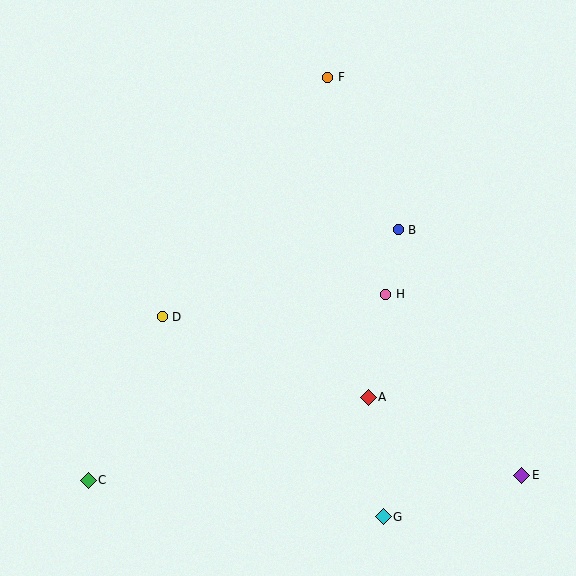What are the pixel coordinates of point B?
Point B is at (398, 230).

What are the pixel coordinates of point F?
Point F is at (328, 77).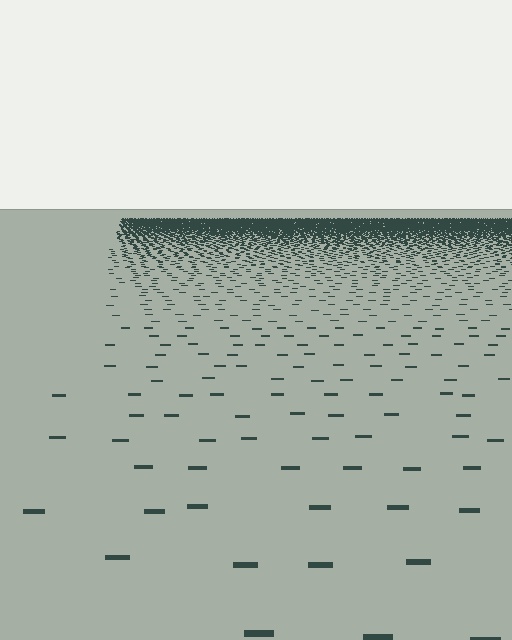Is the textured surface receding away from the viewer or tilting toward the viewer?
The surface is receding away from the viewer. Texture elements get smaller and denser toward the top.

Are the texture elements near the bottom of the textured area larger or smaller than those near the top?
Larger. Near the bottom, elements are closer to the viewer and appear at a bigger on-screen size.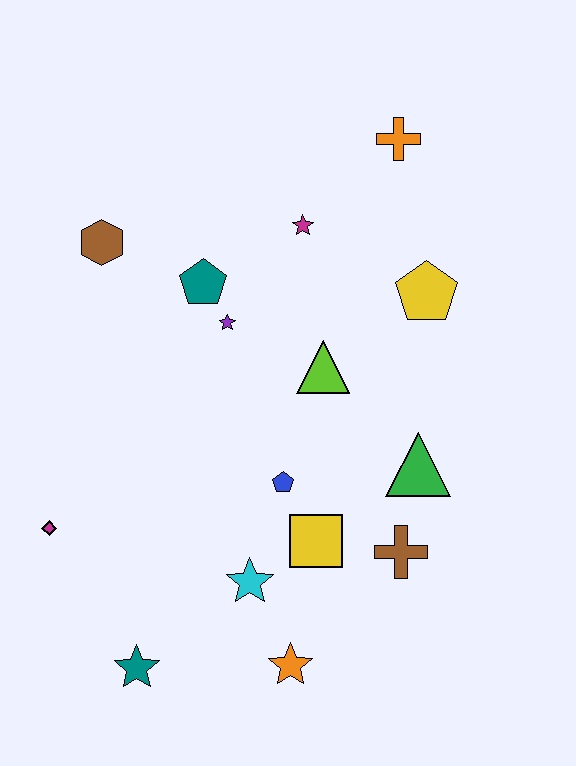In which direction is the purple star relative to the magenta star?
The purple star is below the magenta star.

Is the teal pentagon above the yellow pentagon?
Yes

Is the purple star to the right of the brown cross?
No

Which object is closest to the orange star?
The cyan star is closest to the orange star.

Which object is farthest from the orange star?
The orange cross is farthest from the orange star.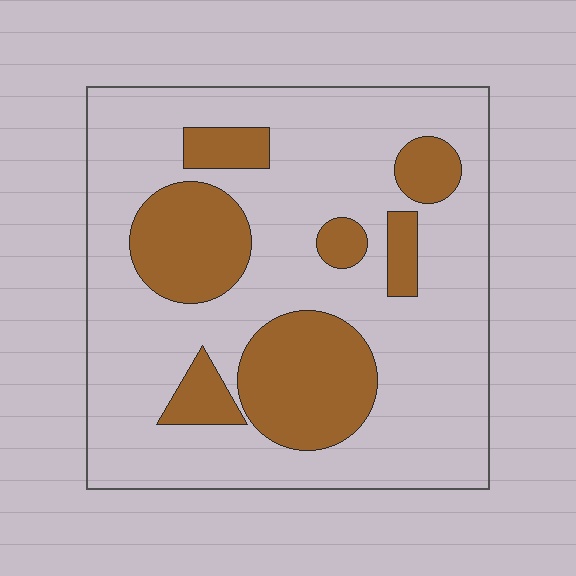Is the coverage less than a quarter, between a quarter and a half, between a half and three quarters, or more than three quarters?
Between a quarter and a half.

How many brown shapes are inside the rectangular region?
7.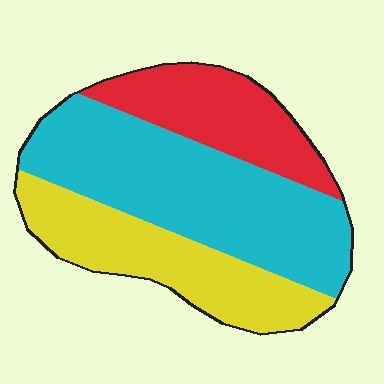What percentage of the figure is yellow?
Yellow takes up between a quarter and a half of the figure.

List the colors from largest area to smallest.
From largest to smallest: cyan, yellow, red.